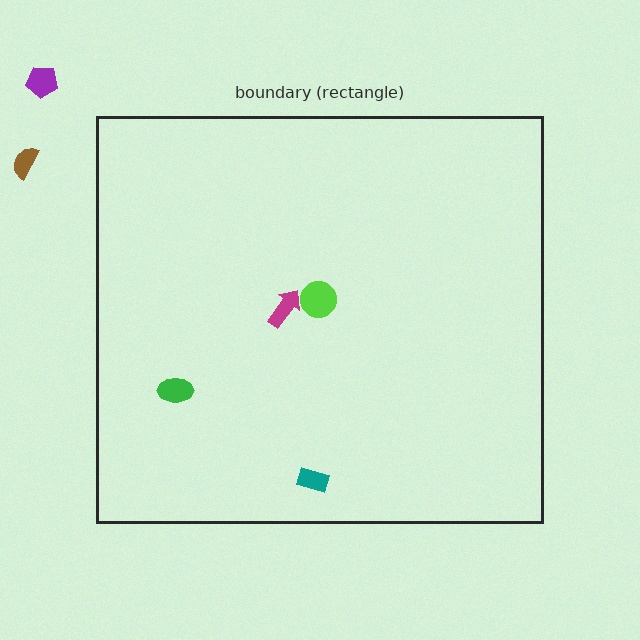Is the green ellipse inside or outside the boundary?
Inside.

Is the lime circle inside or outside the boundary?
Inside.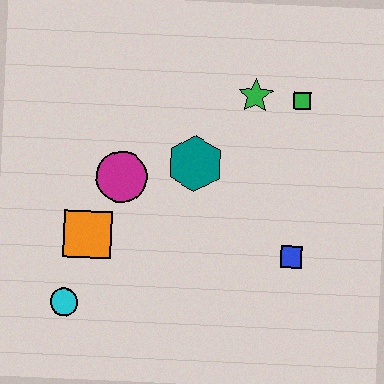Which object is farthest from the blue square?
The cyan circle is farthest from the blue square.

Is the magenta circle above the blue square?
Yes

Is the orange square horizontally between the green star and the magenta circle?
No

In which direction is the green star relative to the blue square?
The green star is above the blue square.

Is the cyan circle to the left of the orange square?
Yes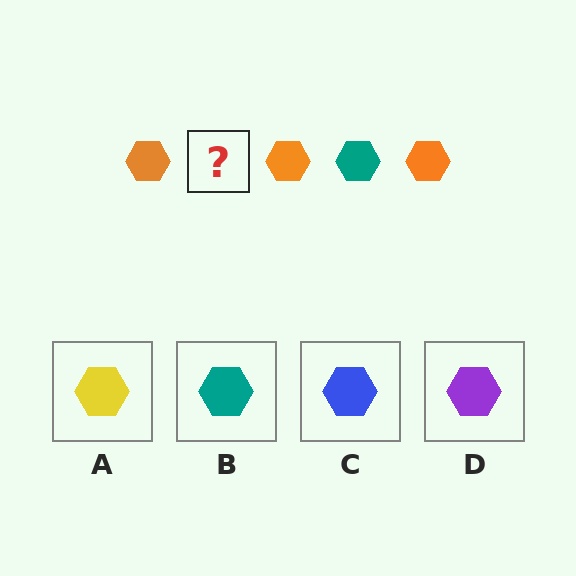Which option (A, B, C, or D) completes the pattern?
B.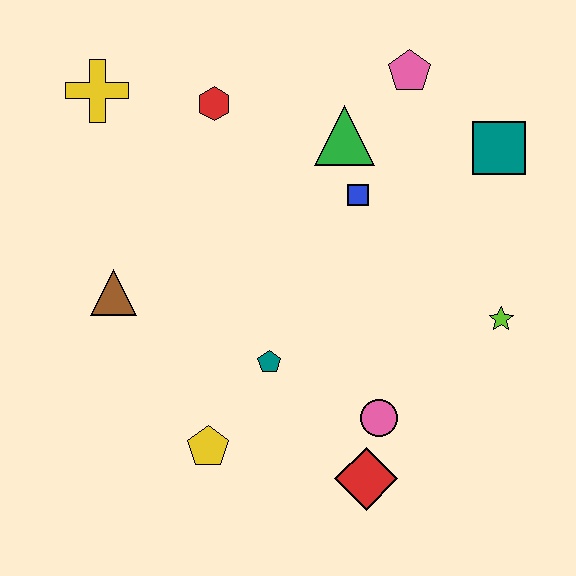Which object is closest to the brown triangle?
The teal pentagon is closest to the brown triangle.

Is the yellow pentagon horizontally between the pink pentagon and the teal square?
No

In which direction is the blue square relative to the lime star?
The blue square is to the left of the lime star.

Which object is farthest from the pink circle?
The yellow cross is farthest from the pink circle.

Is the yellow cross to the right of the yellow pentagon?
No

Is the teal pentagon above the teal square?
No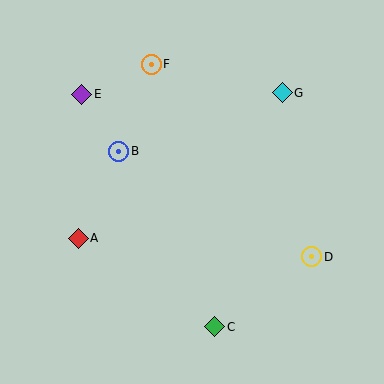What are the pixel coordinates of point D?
Point D is at (312, 257).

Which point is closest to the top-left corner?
Point E is closest to the top-left corner.